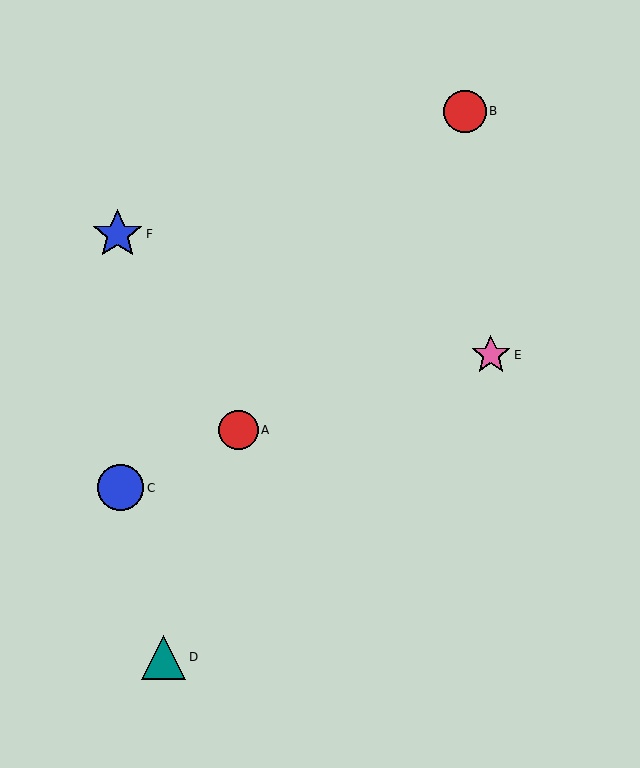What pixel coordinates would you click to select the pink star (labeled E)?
Click at (491, 355) to select the pink star E.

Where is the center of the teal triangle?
The center of the teal triangle is at (164, 657).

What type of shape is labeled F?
Shape F is a blue star.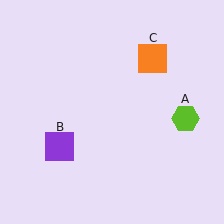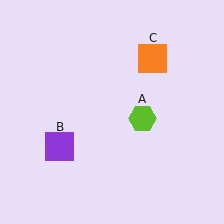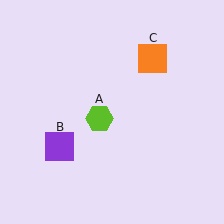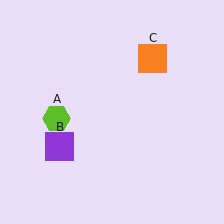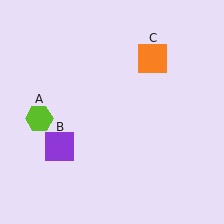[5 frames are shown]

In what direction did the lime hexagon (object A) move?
The lime hexagon (object A) moved left.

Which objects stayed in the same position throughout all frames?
Purple square (object B) and orange square (object C) remained stationary.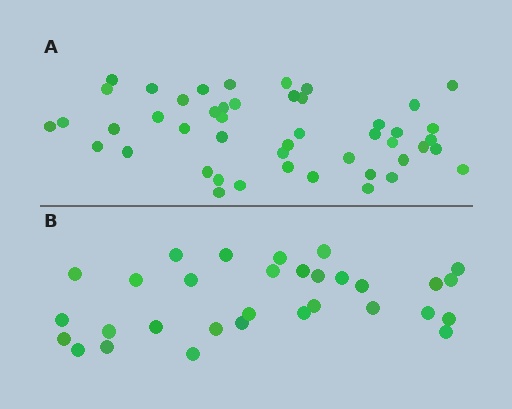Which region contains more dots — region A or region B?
Region A (the top region) has more dots.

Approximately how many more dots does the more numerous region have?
Region A has approximately 15 more dots than region B.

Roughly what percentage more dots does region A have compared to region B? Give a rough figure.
About 50% more.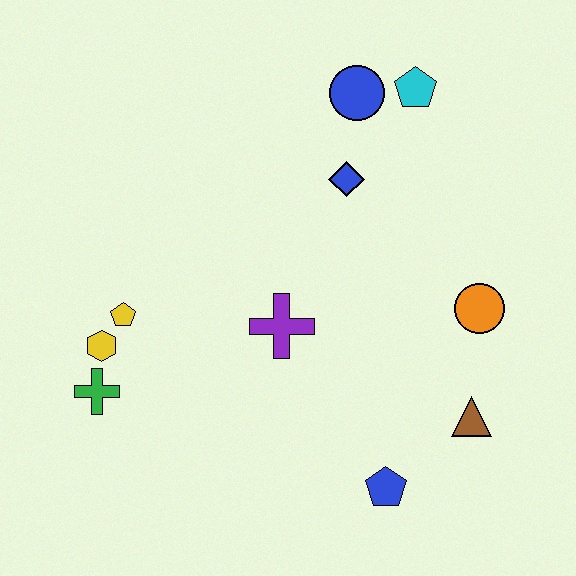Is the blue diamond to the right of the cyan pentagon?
No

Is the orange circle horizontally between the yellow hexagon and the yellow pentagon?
No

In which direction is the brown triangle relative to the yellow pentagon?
The brown triangle is to the right of the yellow pentagon.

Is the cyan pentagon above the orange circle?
Yes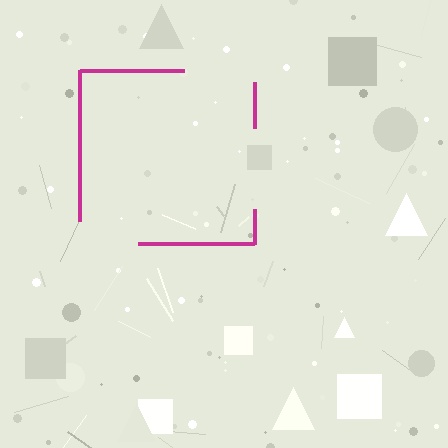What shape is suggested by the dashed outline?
The dashed outline suggests a square.